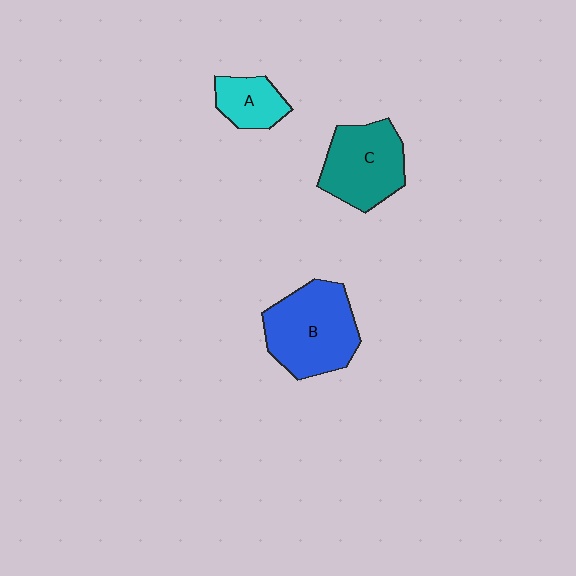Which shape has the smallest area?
Shape A (cyan).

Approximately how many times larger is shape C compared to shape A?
Approximately 1.9 times.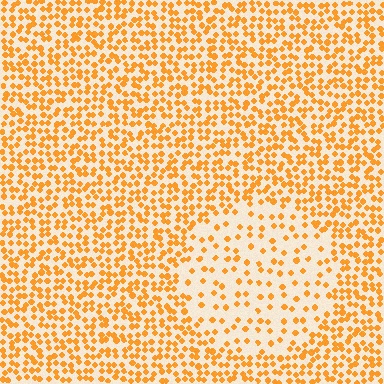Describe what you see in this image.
The image contains small orange elements arranged at two different densities. A circle-shaped region is visible where the elements are less densely packed than the surrounding area.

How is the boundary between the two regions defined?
The boundary is defined by a change in element density (approximately 2.4x ratio). All elements are the same color, size, and shape.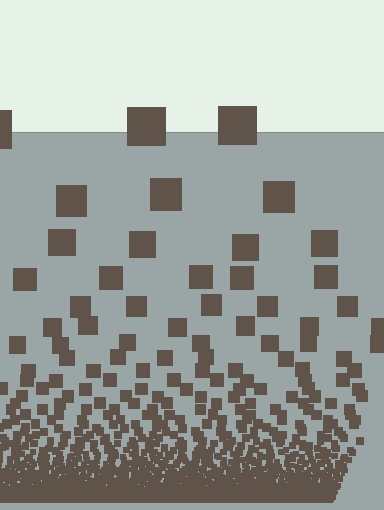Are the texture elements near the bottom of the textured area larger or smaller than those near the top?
Smaller. The gradient is inverted — elements near the bottom are smaller and denser.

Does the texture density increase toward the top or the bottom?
Density increases toward the bottom.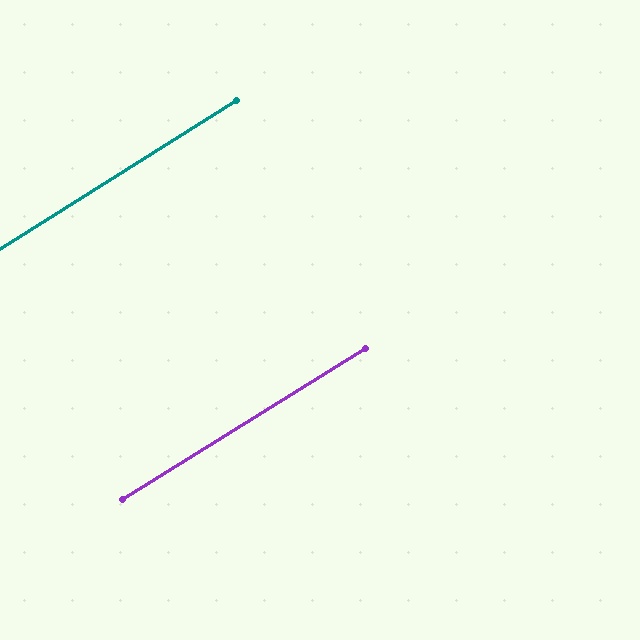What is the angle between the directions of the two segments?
Approximately 0 degrees.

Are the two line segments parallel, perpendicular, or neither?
Parallel — their directions differ by only 0.2°.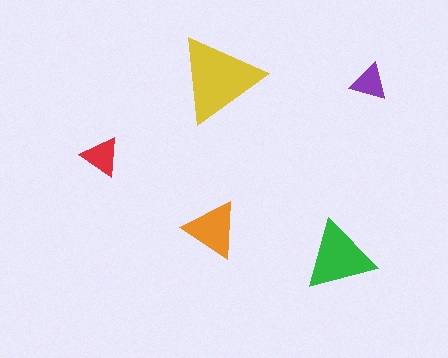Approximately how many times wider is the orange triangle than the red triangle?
About 1.5 times wider.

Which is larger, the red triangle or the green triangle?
The green one.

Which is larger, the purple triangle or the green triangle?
The green one.